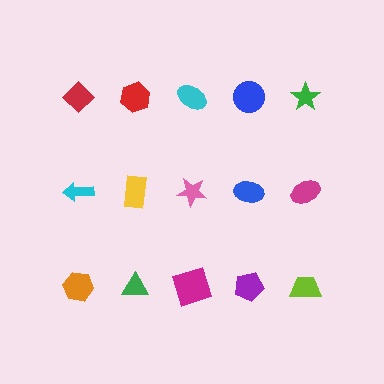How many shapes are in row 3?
5 shapes.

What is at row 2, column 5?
A magenta ellipse.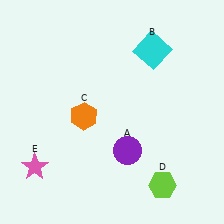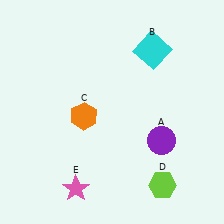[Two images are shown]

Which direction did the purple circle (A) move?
The purple circle (A) moved right.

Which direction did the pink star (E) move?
The pink star (E) moved right.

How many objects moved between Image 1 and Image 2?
2 objects moved between the two images.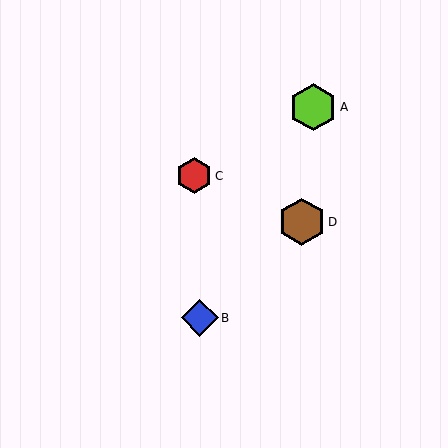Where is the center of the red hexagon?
The center of the red hexagon is at (194, 176).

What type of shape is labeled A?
Shape A is a lime hexagon.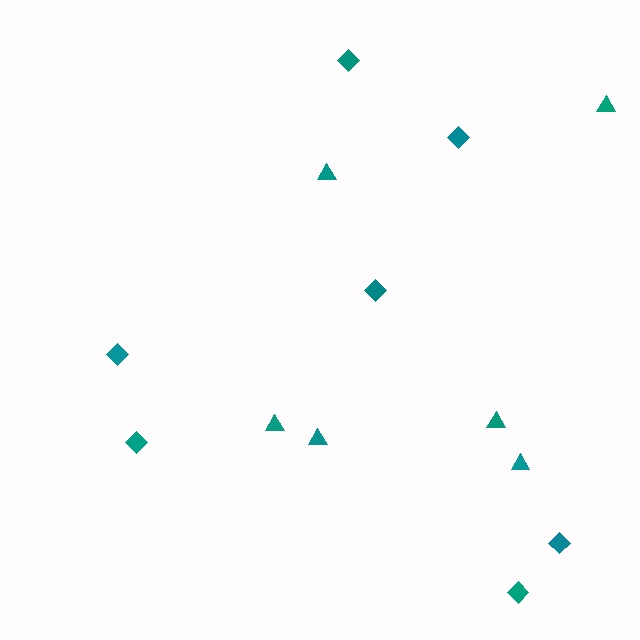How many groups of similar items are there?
There are 2 groups: one group of triangles (6) and one group of diamonds (7).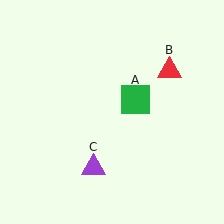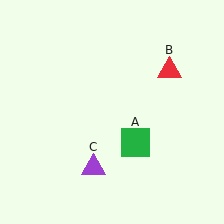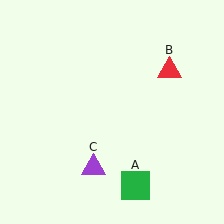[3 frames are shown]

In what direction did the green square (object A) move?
The green square (object A) moved down.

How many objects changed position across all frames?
1 object changed position: green square (object A).